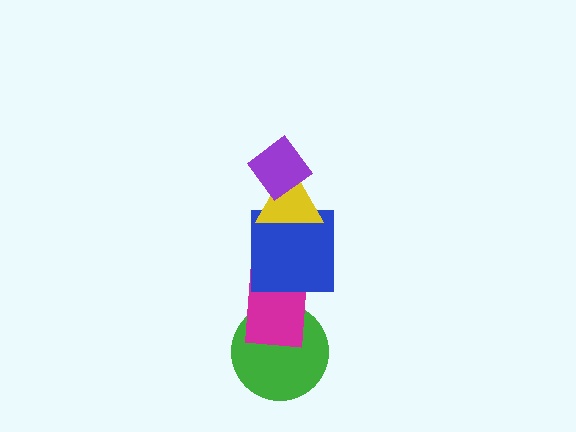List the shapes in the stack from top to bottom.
From top to bottom: the purple diamond, the yellow triangle, the blue square, the magenta rectangle, the green circle.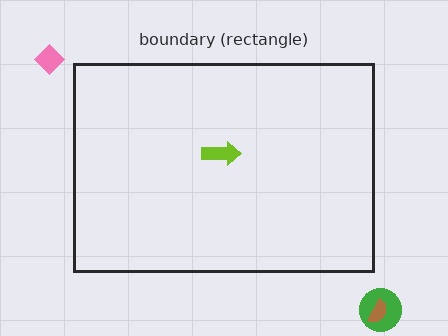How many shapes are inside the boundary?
1 inside, 3 outside.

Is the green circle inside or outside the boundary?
Outside.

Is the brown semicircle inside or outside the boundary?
Outside.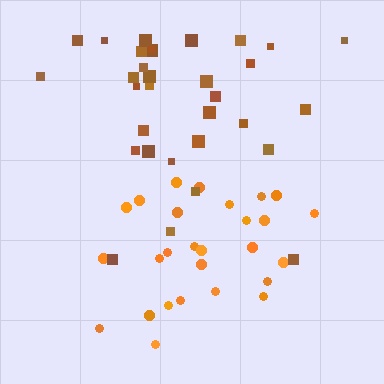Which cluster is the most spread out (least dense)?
Orange.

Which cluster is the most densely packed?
Brown.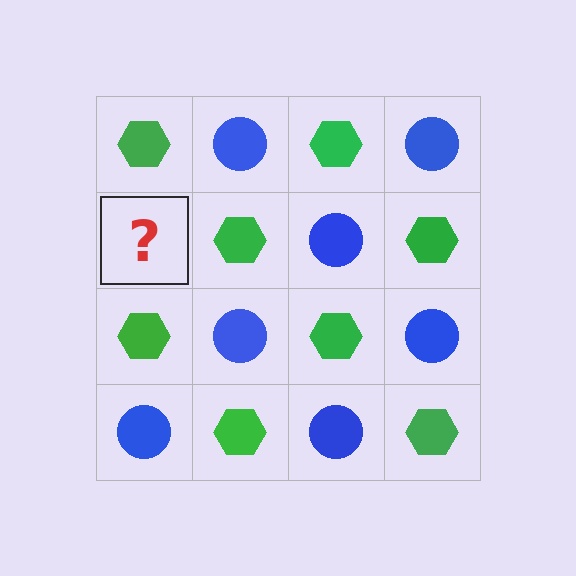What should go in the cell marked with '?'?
The missing cell should contain a blue circle.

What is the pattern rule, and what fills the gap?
The rule is that it alternates green hexagon and blue circle in a checkerboard pattern. The gap should be filled with a blue circle.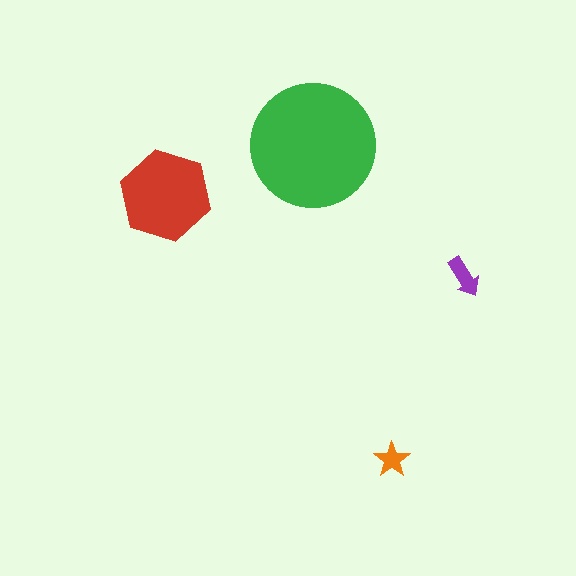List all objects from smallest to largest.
The orange star, the purple arrow, the red hexagon, the green circle.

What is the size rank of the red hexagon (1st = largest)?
2nd.